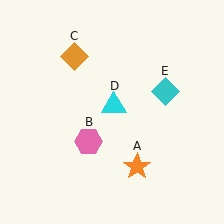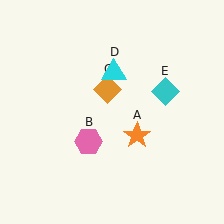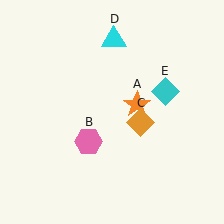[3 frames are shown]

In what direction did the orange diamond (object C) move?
The orange diamond (object C) moved down and to the right.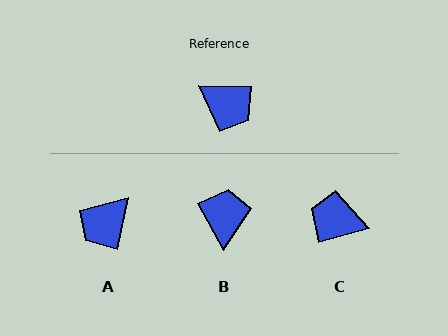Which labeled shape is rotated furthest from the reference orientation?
C, about 164 degrees away.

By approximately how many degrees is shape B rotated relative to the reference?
Approximately 120 degrees counter-clockwise.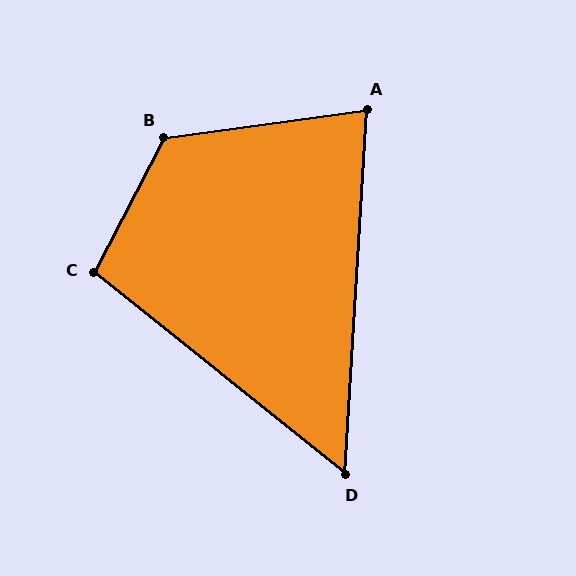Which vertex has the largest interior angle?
B, at approximately 125 degrees.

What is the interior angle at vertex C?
Approximately 101 degrees (obtuse).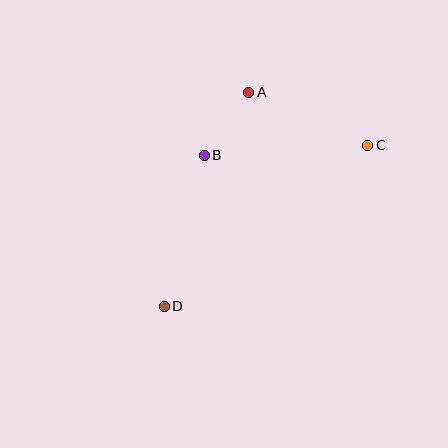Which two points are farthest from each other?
Points C and D are farthest from each other.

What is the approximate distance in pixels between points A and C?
The distance between A and C is approximately 130 pixels.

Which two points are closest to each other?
Points A and B are closest to each other.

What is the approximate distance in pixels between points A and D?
The distance between A and D is approximately 230 pixels.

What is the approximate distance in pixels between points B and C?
The distance between B and C is approximately 164 pixels.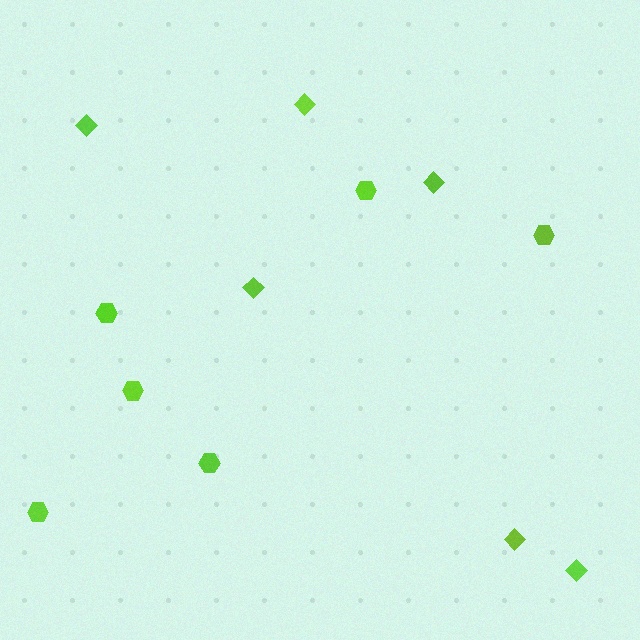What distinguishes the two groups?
There are 2 groups: one group of hexagons (6) and one group of diamonds (6).